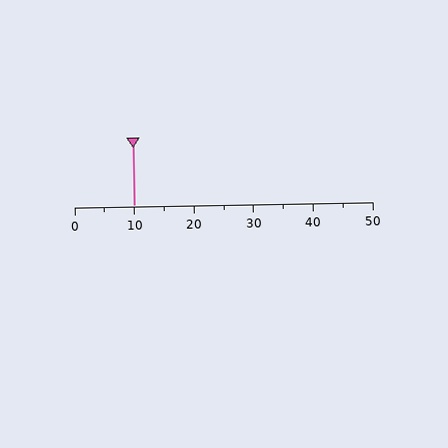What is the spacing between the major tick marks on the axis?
The major ticks are spaced 10 apart.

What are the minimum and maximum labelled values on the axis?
The axis runs from 0 to 50.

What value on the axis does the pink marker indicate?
The marker indicates approximately 10.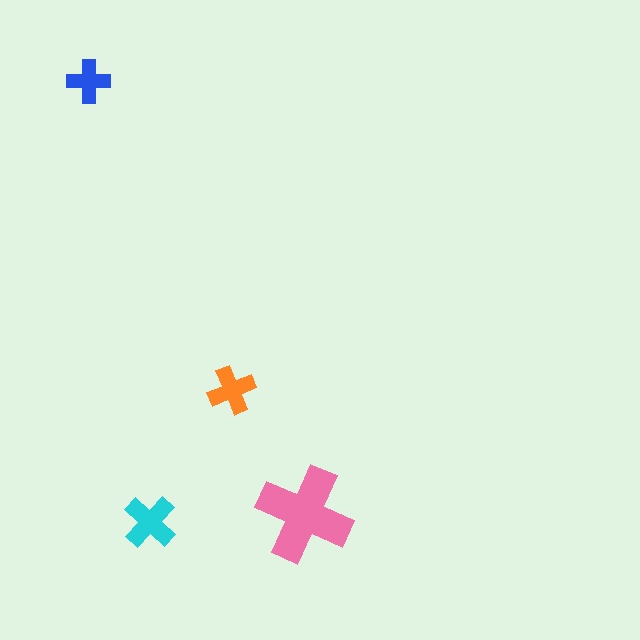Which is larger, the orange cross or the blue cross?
The orange one.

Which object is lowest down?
The cyan cross is bottommost.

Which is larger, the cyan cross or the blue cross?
The cyan one.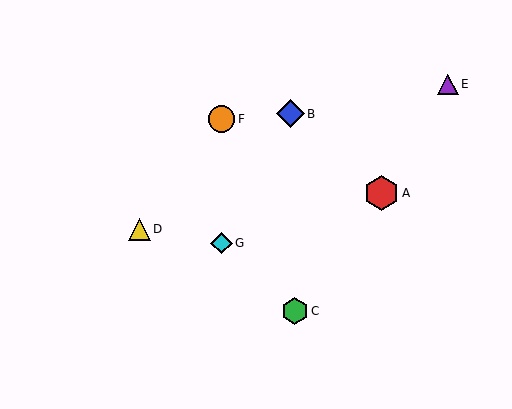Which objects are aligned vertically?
Objects F, G are aligned vertically.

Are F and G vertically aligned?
Yes, both are at x≈222.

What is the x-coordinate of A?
Object A is at x≈381.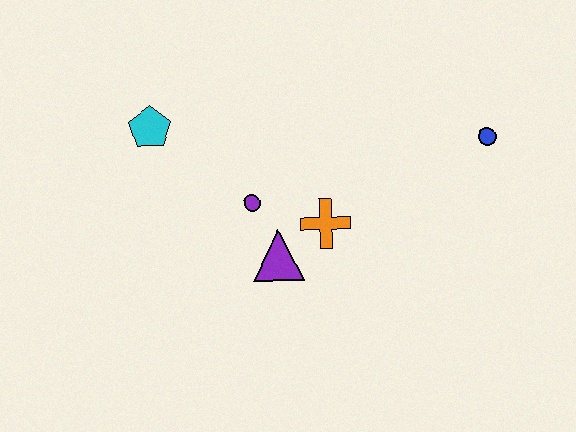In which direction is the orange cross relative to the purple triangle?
The orange cross is to the right of the purple triangle.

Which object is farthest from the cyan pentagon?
The blue circle is farthest from the cyan pentagon.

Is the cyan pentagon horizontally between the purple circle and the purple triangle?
No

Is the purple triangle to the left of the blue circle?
Yes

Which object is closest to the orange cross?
The purple triangle is closest to the orange cross.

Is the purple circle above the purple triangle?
Yes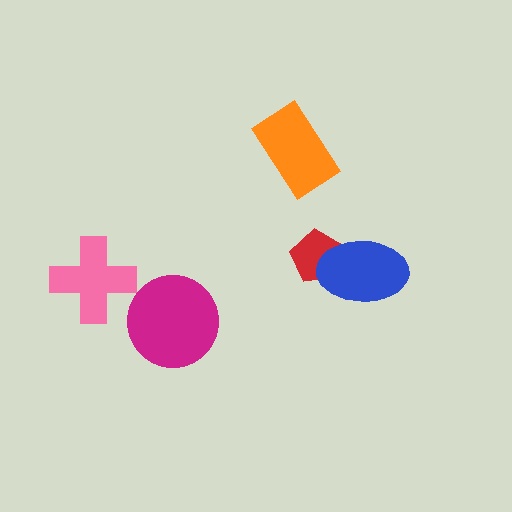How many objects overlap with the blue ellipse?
1 object overlaps with the blue ellipse.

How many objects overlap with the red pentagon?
1 object overlaps with the red pentagon.